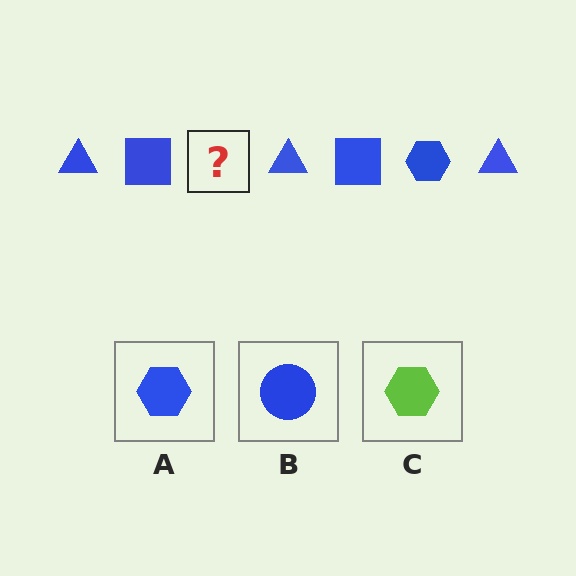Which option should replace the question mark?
Option A.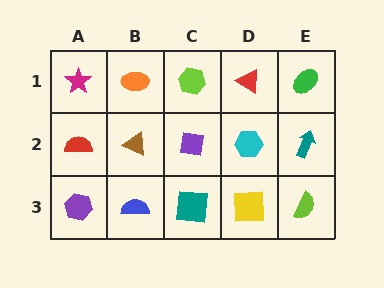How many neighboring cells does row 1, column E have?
2.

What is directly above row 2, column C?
A lime hexagon.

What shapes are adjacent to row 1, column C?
A purple square (row 2, column C), an orange ellipse (row 1, column B), a red triangle (row 1, column D).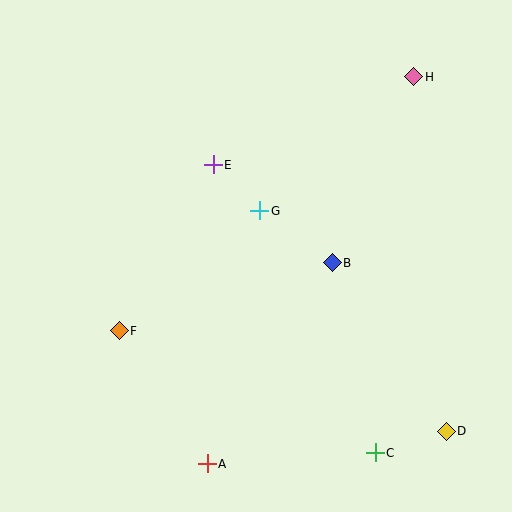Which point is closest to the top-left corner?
Point E is closest to the top-left corner.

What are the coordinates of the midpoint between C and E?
The midpoint between C and E is at (294, 309).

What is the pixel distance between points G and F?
The distance between G and F is 185 pixels.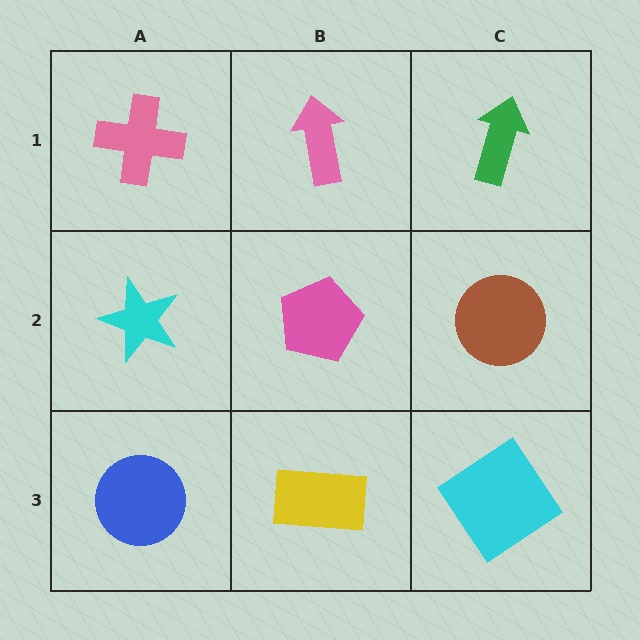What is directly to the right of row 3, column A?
A yellow rectangle.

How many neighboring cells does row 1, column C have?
2.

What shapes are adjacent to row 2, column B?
A pink arrow (row 1, column B), a yellow rectangle (row 3, column B), a cyan star (row 2, column A), a brown circle (row 2, column C).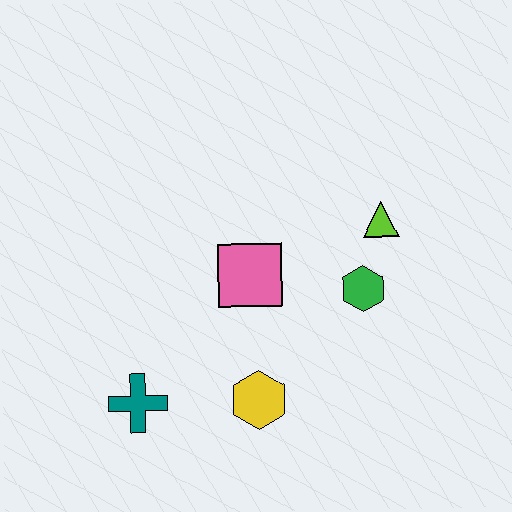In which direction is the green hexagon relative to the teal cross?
The green hexagon is to the right of the teal cross.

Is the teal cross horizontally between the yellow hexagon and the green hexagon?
No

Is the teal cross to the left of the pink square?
Yes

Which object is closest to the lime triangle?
The green hexagon is closest to the lime triangle.